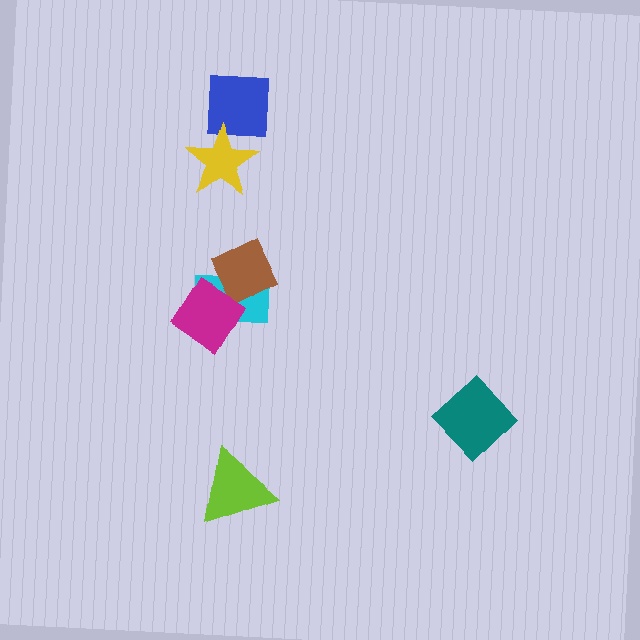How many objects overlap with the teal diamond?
0 objects overlap with the teal diamond.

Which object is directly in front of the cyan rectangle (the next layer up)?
The brown square is directly in front of the cyan rectangle.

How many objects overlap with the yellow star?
1 object overlaps with the yellow star.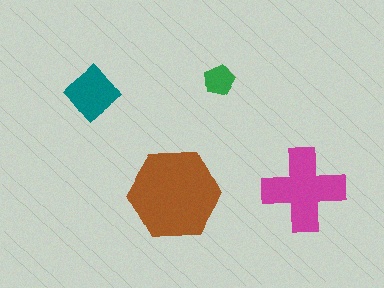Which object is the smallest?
The green pentagon.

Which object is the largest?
The brown hexagon.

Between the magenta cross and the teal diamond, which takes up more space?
The magenta cross.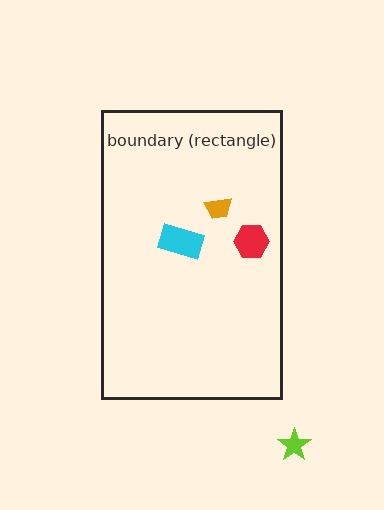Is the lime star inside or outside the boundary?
Outside.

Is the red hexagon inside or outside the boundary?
Inside.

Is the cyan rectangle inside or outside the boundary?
Inside.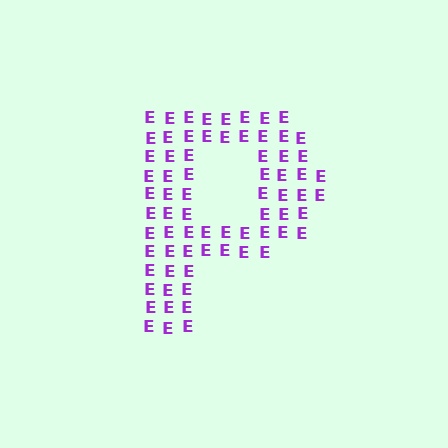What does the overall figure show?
The overall figure shows the letter P.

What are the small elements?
The small elements are letter E's.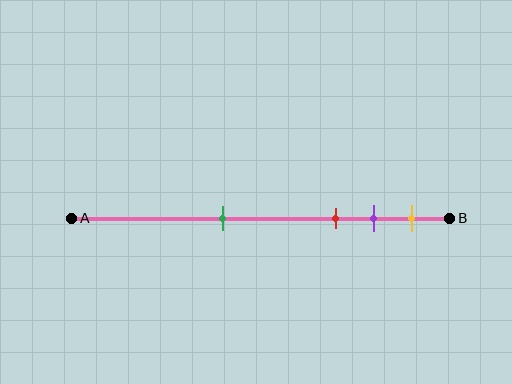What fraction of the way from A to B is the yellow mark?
The yellow mark is approximately 90% (0.9) of the way from A to B.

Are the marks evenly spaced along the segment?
No, the marks are not evenly spaced.